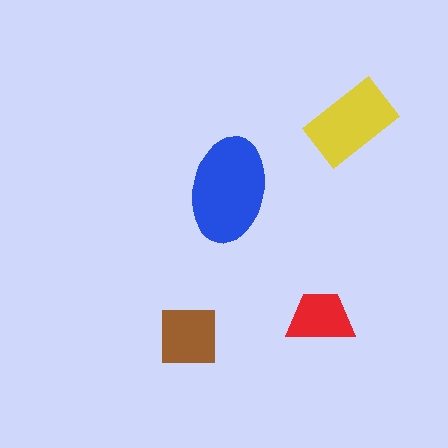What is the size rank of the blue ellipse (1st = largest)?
1st.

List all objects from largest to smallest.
The blue ellipse, the yellow rectangle, the brown square, the red trapezoid.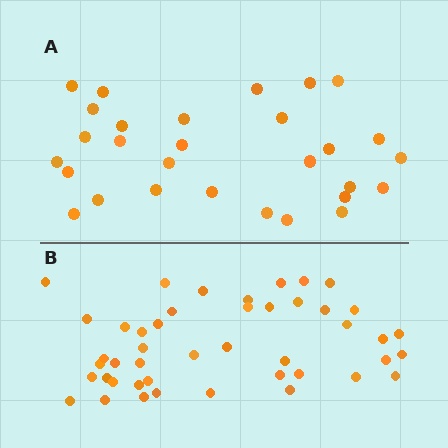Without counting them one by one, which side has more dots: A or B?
Region B (the bottom region) has more dots.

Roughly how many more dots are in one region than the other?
Region B has approximately 15 more dots than region A.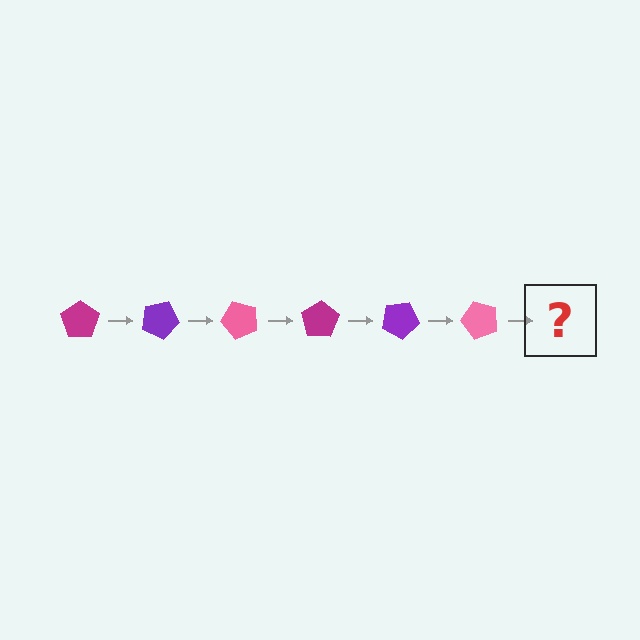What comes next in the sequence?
The next element should be a magenta pentagon, rotated 150 degrees from the start.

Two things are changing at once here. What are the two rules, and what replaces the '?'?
The two rules are that it rotates 25 degrees each step and the color cycles through magenta, purple, and pink. The '?' should be a magenta pentagon, rotated 150 degrees from the start.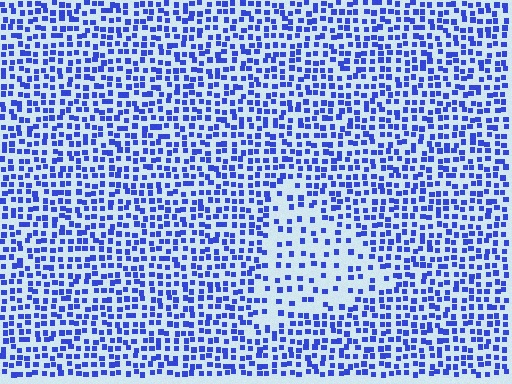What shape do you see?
I see a triangle.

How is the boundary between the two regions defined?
The boundary is defined by a change in element density (approximately 2.1x ratio). All elements are the same color, size, and shape.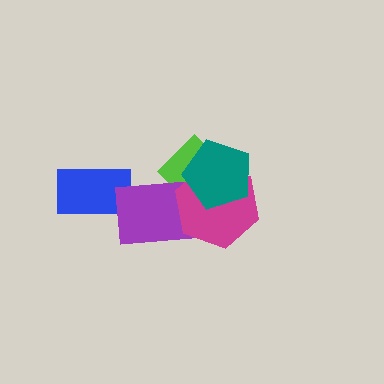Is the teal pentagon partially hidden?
No, no other shape covers it.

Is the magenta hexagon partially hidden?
Yes, it is partially covered by another shape.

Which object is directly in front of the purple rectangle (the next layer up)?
The magenta hexagon is directly in front of the purple rectangle.